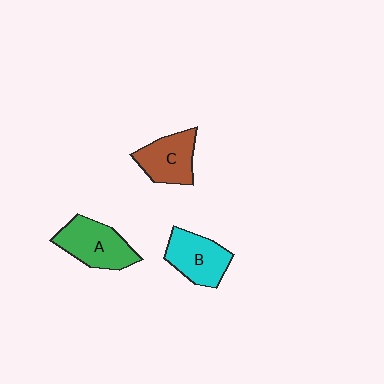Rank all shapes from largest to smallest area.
From largest to smallest: A (green), B (cyan), C (brown).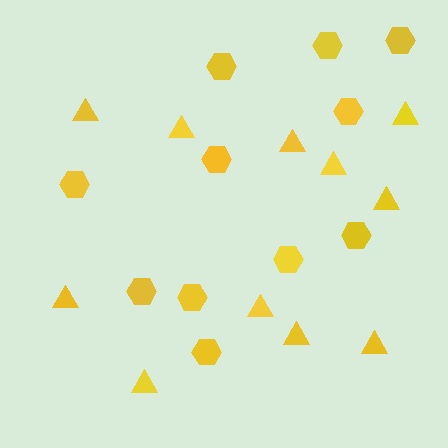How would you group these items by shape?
There are 2 groups: one group of triangles (11) and one group of hexagons (11).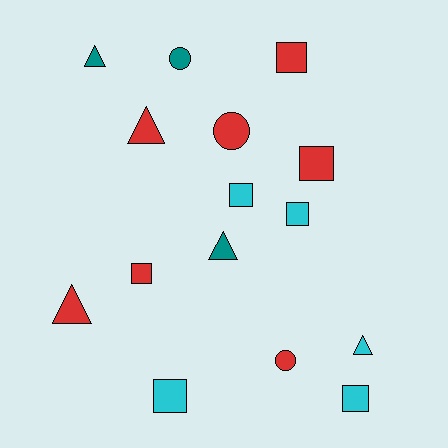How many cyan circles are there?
There are no cyan circles.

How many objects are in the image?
There are 15 objects.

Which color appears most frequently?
Red, with 7 objects.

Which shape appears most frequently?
Square, with 7 objects.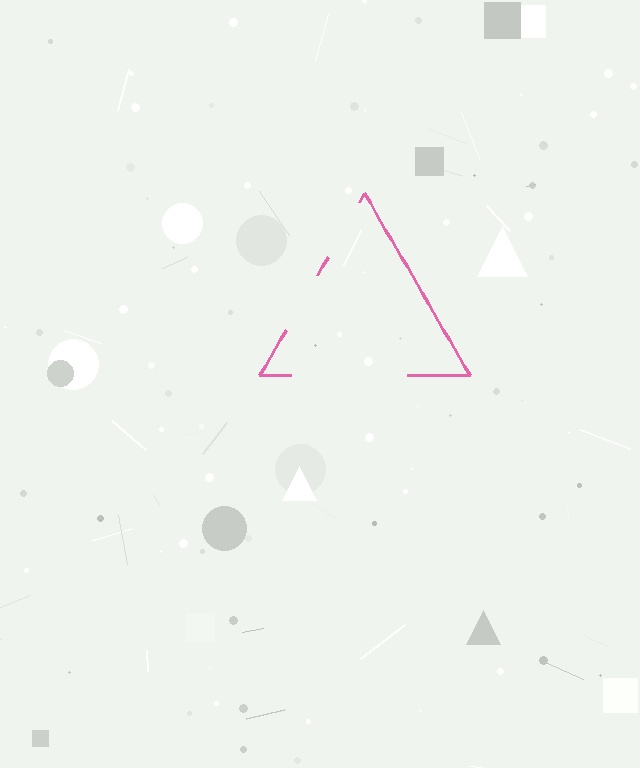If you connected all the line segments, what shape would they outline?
They would outline a triangle.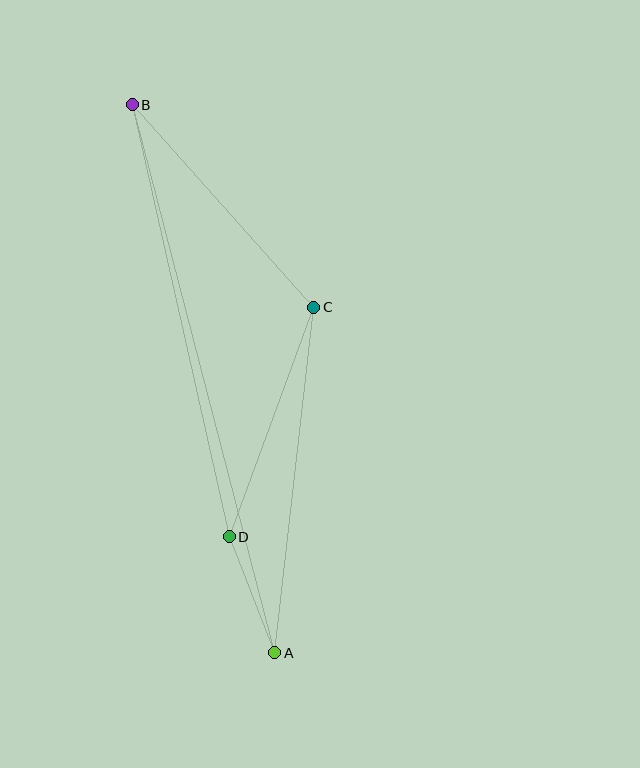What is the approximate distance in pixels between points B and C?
The distance between B and C is approximately 272 pixels.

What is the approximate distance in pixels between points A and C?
The distance between A and C is approximately 348 pixels.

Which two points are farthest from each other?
Points A and B are farthest from each other.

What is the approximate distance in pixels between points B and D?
The distance between B and D is approximately 443 pixels.